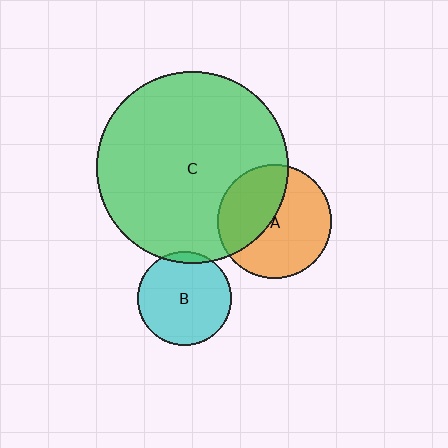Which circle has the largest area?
Circle C (green).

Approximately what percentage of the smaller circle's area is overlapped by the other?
Approximately 5%.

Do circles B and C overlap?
Yes.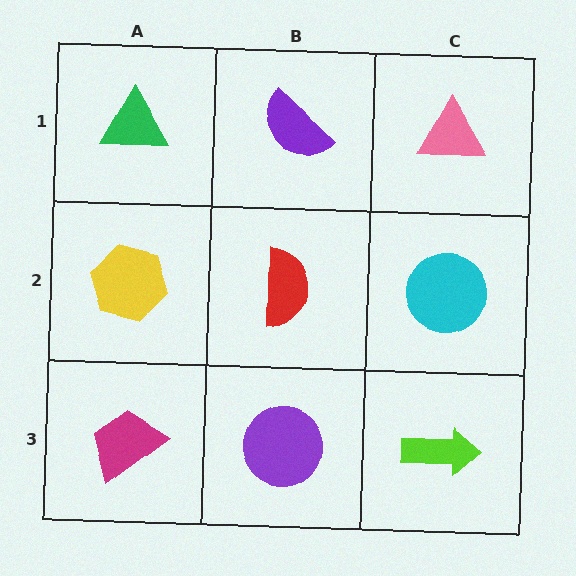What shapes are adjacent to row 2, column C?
A pink triangle (row 1, column C), a lime arrow (row 3, column C), a red semicircle (row 2, column B).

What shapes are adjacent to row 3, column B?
A red semicircle (row 2, column B), a magenta trapezoid (row 3, column A), a lime arrow (row 3, column C).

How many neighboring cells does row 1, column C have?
2.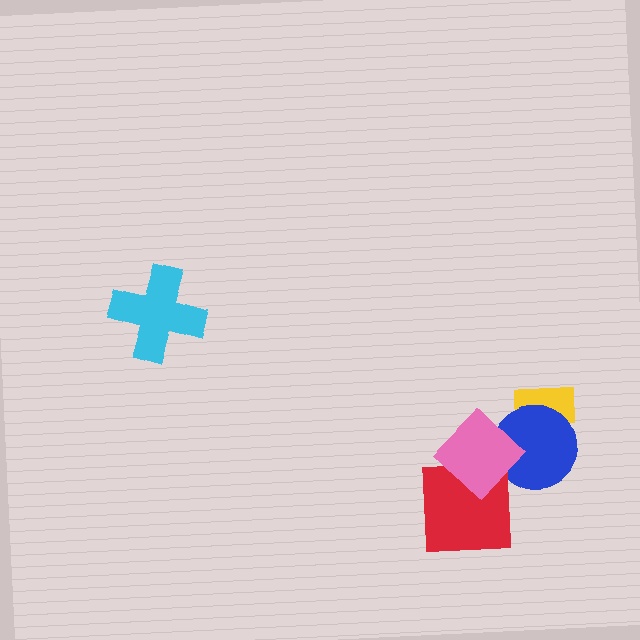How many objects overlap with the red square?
1 object overlaps with the red square.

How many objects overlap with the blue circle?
2 objects overlap with the blue circle.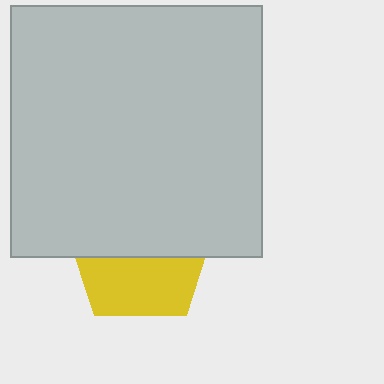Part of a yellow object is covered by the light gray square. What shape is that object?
It is a pentagon.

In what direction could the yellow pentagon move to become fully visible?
The yellow pentagon could move down. That would shift it out from behind the light gray square entirely.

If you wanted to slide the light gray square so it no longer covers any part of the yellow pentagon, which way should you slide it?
Slide it up — that is the most direct way to separate the two shapes.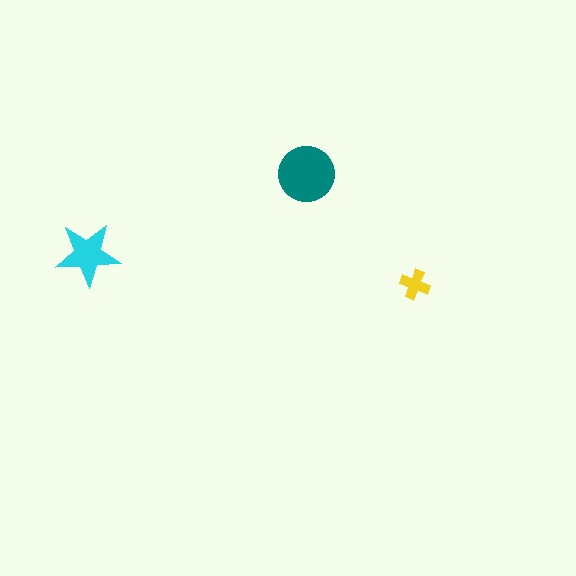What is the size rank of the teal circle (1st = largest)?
1st.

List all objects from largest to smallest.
The teal circle, the cyan star, the yellow cross.